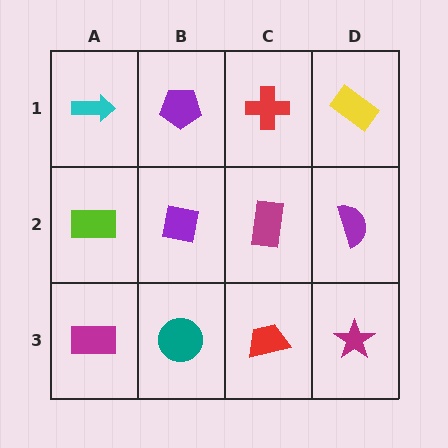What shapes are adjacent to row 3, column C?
A magenta rectangle (row 2, column C), a teal circle (row 3, column B), a magenta star (row 3, column D).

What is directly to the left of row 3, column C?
A teal circle.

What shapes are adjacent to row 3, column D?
A purple semicircle (row 2, column D), a red trapezoid (row 3, column C).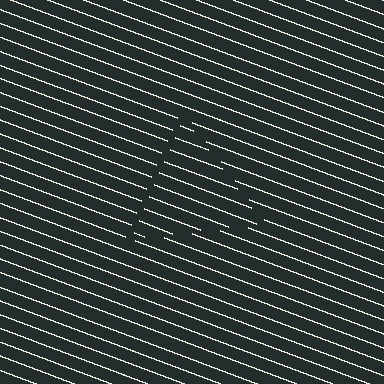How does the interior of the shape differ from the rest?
The interior of the shape contains the same grating, shifted by half a period — the contour is defined by the phase discontinuity where line-ends from the inner and outer gratings abut.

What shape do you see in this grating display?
An illusory triangle. The interior of the shape contains the same grating, shifted by half a period — the contour is defined by the phase discontinuity where line-ends from the inner and outer gratings abut.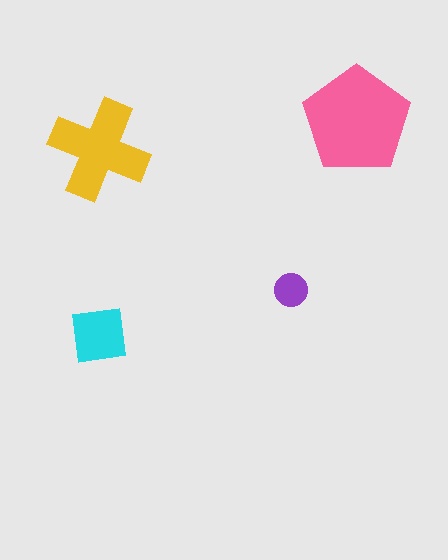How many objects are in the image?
There are 4 objects in the image.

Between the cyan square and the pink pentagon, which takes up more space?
The pink pentagon.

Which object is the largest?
The pink pentagon.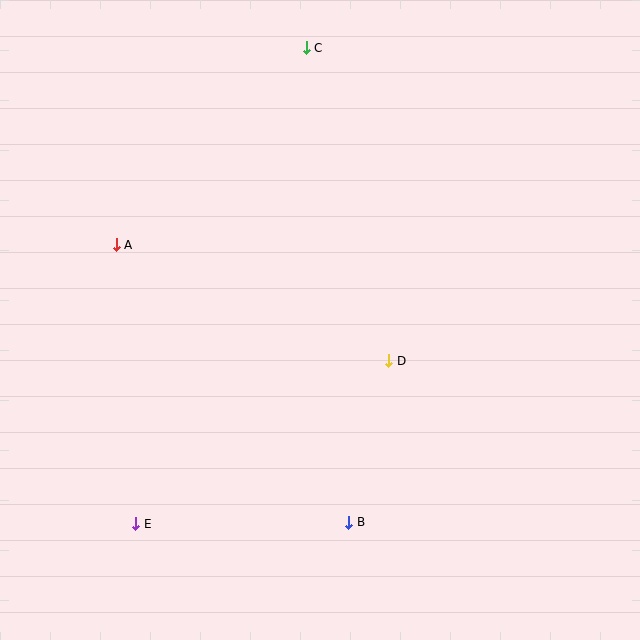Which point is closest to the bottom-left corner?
Point E is closest to the bottom-left corner.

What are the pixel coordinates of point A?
Point A is at (116, 245).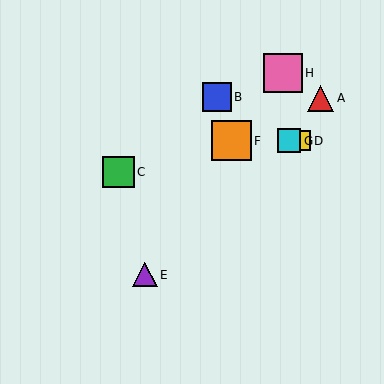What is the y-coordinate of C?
Object C is at y≈172.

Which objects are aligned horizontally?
Objects D, F, G are aligned horizontally.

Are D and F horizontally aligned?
Yes, both are at y≈141.